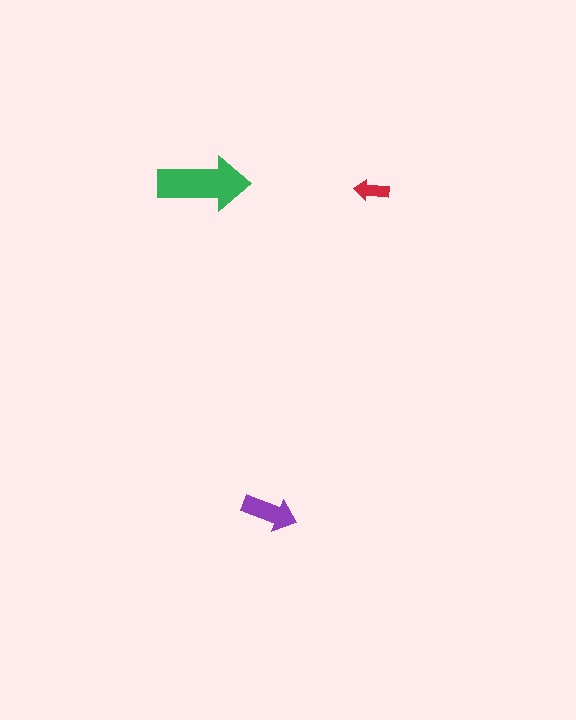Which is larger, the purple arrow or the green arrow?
The green one.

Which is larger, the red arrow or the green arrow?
The green one.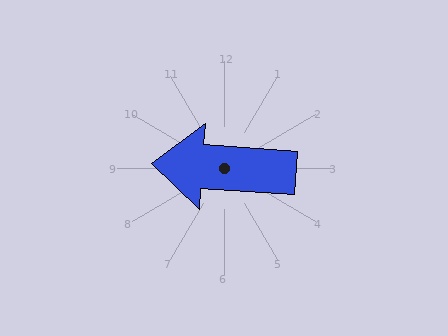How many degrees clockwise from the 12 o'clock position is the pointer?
Approximately 274 degrees.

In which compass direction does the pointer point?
West.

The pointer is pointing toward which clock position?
Roughly 9 o'clock.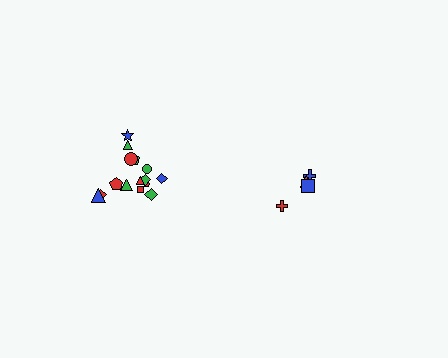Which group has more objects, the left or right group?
The left group.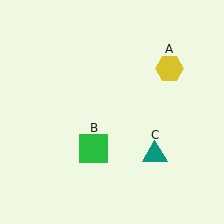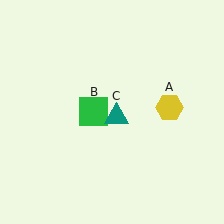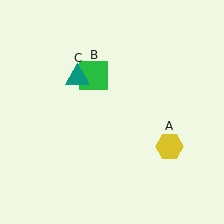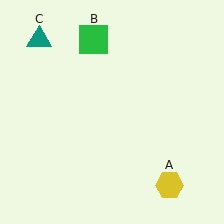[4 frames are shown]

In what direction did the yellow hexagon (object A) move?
The yellow hexagon (object A) moved down.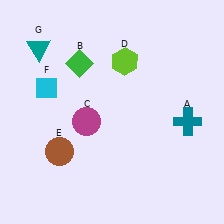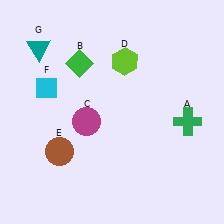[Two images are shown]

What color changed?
The cross (A) changed from teal in Image 1 to green in Image 2.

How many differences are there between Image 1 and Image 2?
There is 1 difference between the two images.